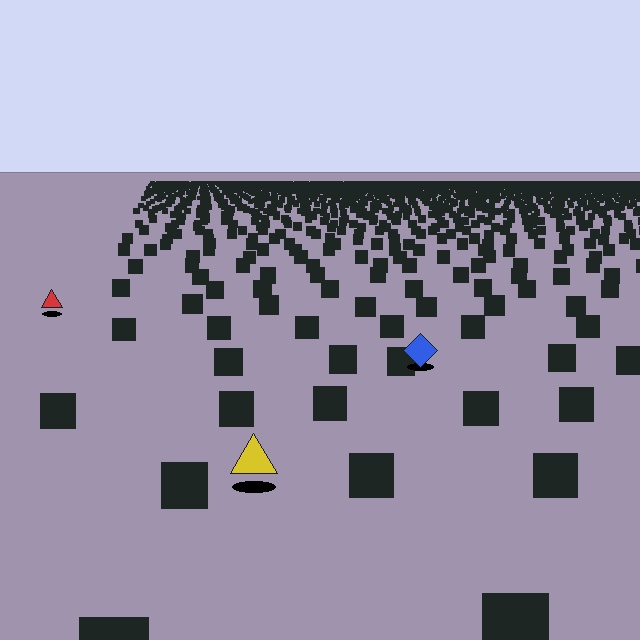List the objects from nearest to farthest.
From nearest to farthest: the yellow triangle, the blue diamond, the red triangle.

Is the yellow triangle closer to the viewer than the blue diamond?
Yes. The yellow triangle is closer — you can tell from the texture gradient: the ground texture is coarser near it.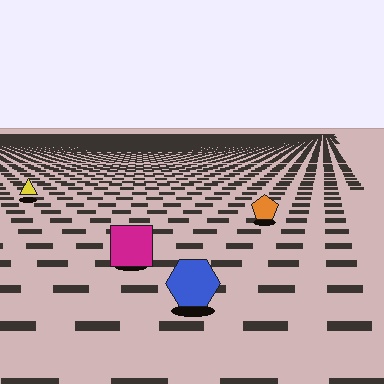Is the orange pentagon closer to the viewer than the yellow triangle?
Yes. The orange pentagon is closer — you can tell from the texture gradient: the ground texture is coarser near it.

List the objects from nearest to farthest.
From nearest to farthest: the blue hexagon, the magenta square, the orange pentagon, the yellow triangle.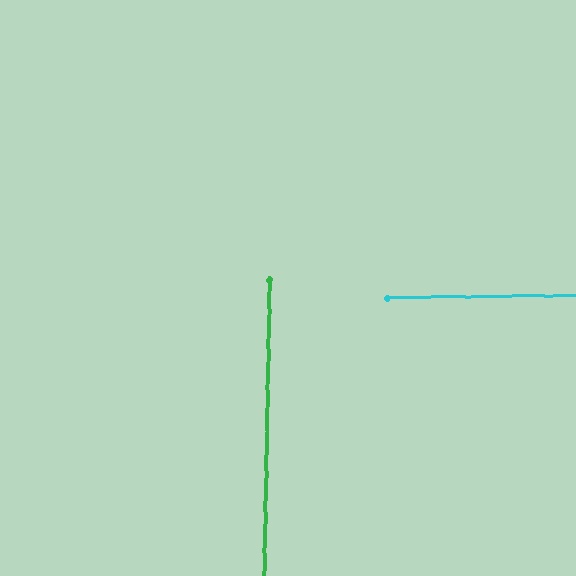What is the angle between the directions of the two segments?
Approximately 88 degrees.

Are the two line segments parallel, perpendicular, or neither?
Perpendicular — they meet at approximately 88°.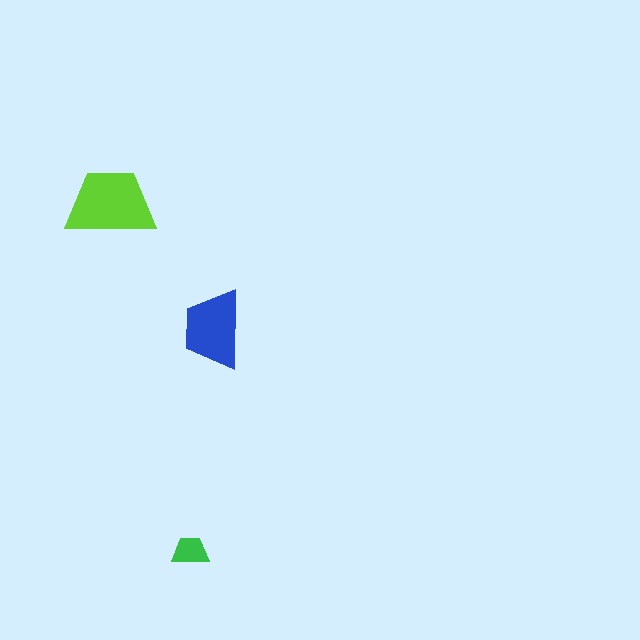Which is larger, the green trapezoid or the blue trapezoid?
The blue one.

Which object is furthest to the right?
The blue trapezoid is rightmost.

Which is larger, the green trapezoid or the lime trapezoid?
The lime one.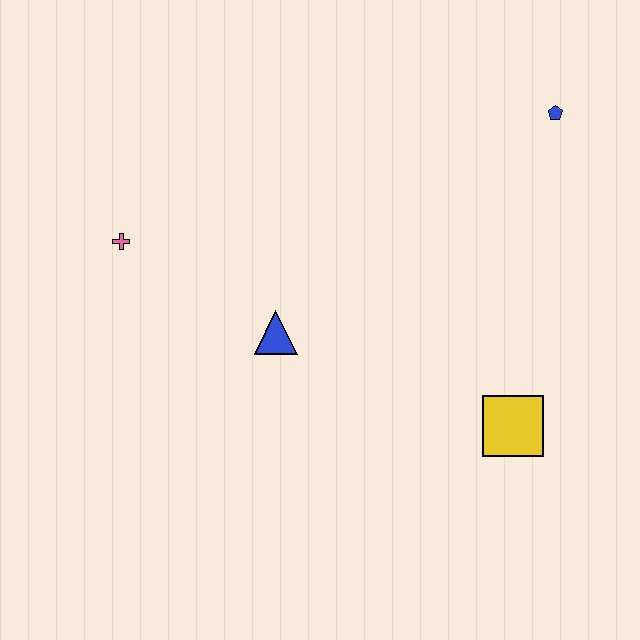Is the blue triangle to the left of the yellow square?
Yes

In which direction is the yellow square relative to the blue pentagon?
The yellow square is below the blue pentagon.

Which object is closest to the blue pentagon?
The yellow square is closest to the blue pentagon.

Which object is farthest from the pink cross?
The blue pentagon is farthest from the pink cross.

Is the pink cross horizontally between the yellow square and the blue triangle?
No